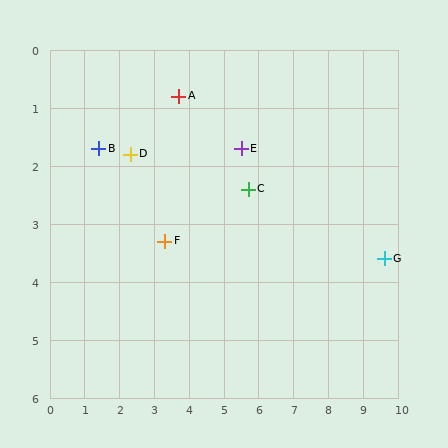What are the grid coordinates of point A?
Point A is at approximately (3.7, 0.8).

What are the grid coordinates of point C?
Point C is at approximately (5.7, 2.4).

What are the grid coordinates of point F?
Point F is at approximately (3.3, 3.3).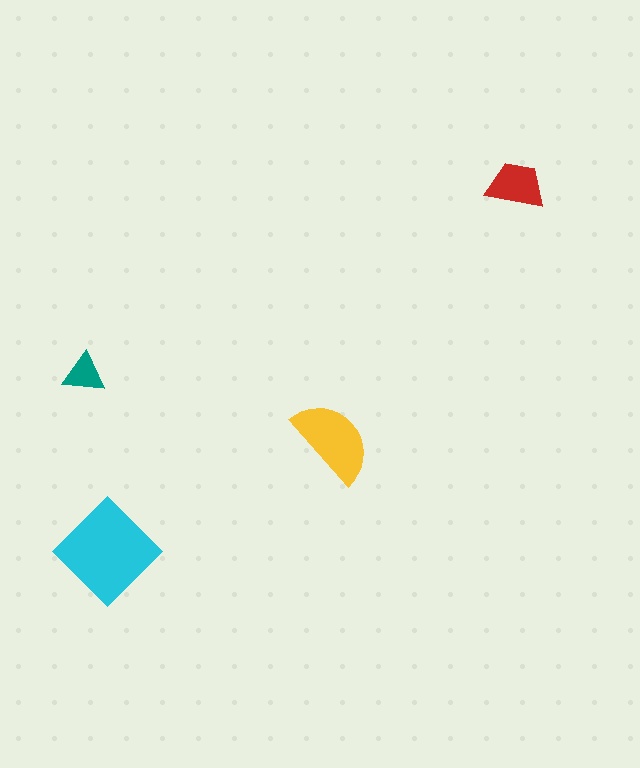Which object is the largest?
The cyan diamond.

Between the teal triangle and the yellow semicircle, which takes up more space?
The yellow semicircle.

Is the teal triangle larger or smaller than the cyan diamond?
Smaller.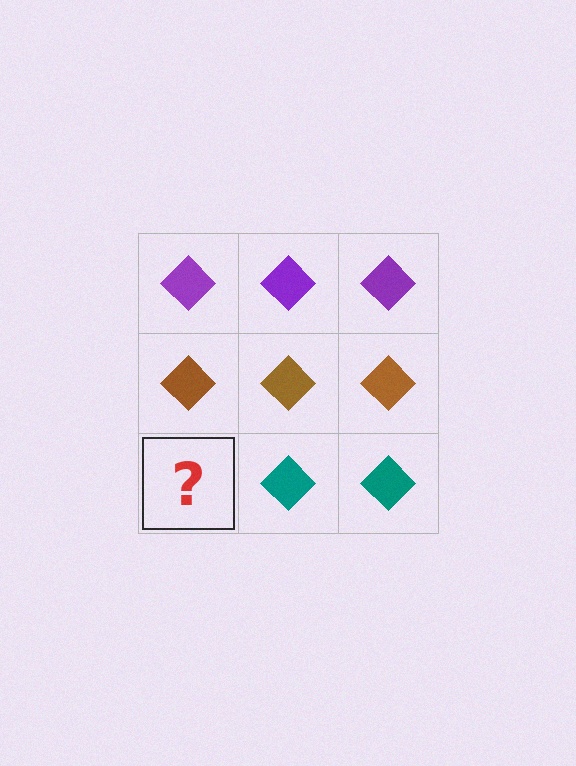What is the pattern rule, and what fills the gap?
The rule is that each row has a consistent color. The gap should be filled with a teal diamond.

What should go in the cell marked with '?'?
The missing cell should contain a teal diamond.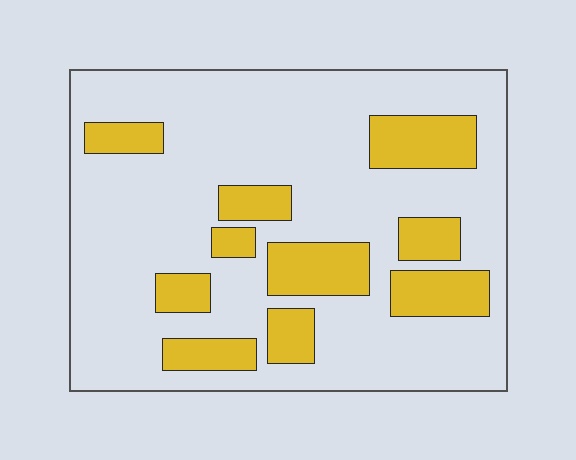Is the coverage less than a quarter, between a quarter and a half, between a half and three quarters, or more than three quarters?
Less than a quarter.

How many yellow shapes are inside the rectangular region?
10.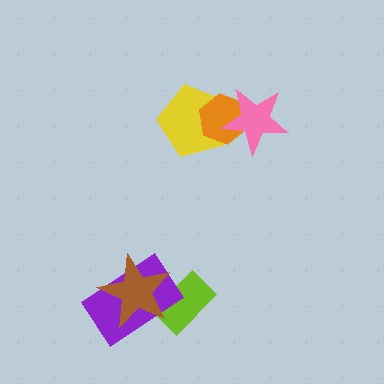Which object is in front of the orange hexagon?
The pink star is in front of the orange hexagon.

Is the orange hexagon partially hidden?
Yes, it is partially covered by another shape.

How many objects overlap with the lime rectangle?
2 objects overlap with the lime rectangle.